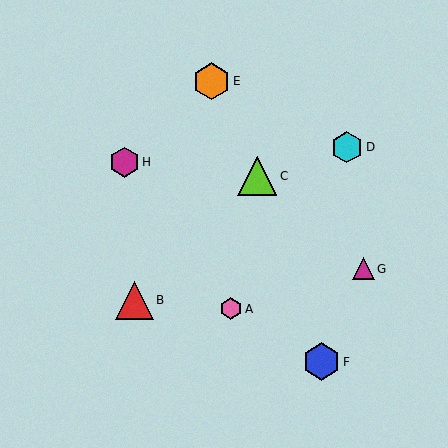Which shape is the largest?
The lime triangle (labeled C) is the largest.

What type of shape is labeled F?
Shape F is a blue hexagon.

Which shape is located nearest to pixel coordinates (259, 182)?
The lime triangle (labeled C) at (257, 176) is nearest to that location.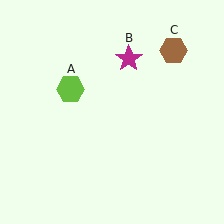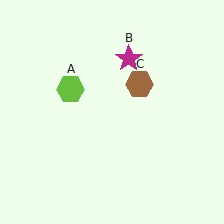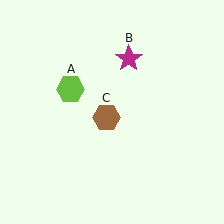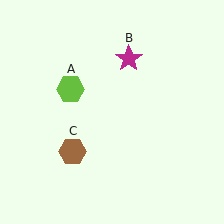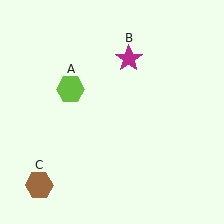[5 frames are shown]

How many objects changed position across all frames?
1 object changed position: brown hexagon (object C).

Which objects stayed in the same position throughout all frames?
Lime hexagon (object A) and magenta star (object B) remained stationary.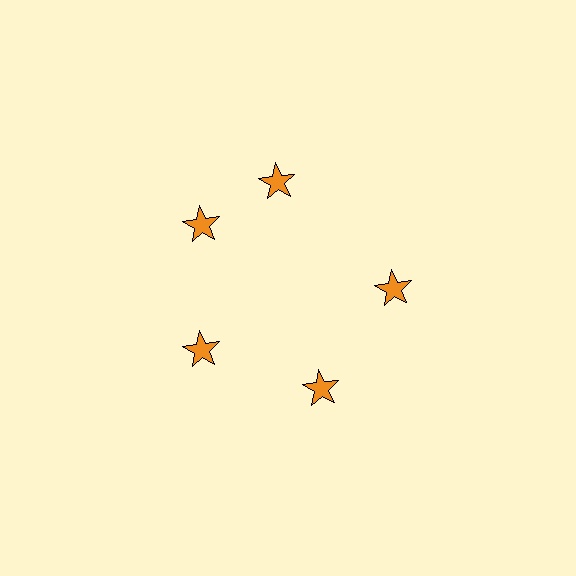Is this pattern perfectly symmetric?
No. The 5 orange stars are arranged in a ring, but one element near the 1 o'clock position is rotated out of alignment along the ring, breaking the 5-fold rotational symmetry.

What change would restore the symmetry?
The symmetry would be restored by rotating it back into even spacing with its neighbors so that all 5 stars sit at equal angles and equal distance from the center.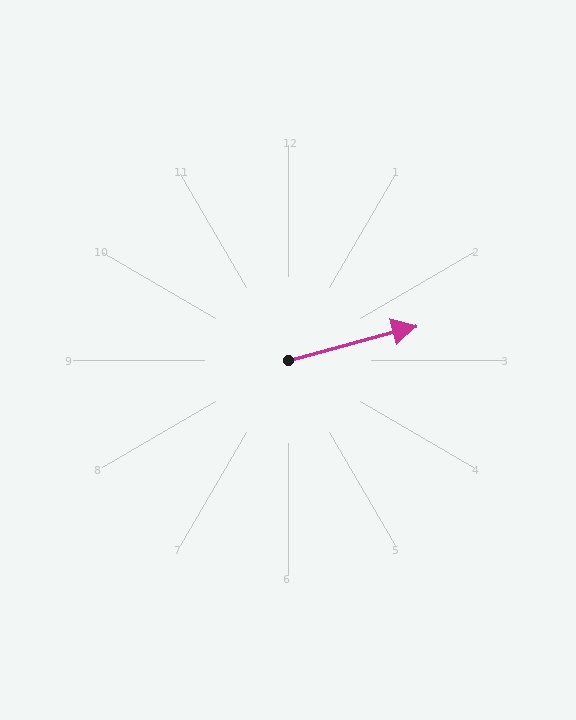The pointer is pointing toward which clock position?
Roughly 2 o'clock.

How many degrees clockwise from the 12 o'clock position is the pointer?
Approximately 75 degrees.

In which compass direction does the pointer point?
East.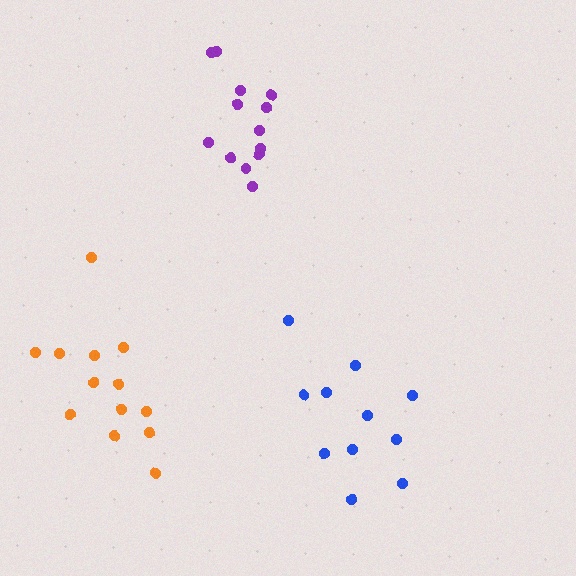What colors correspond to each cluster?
The clusters are colored: purple, blue, orange.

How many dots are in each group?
Group 1: 13 dots, Group 2: 11 dots, Group 3: 13 dots (37 total).